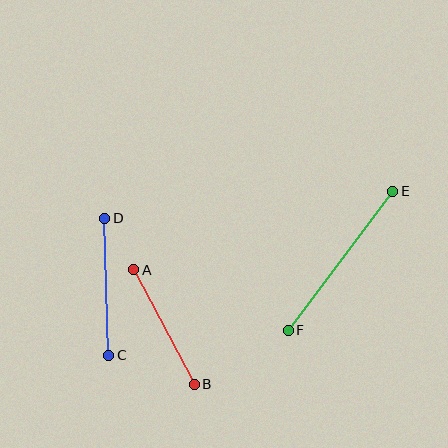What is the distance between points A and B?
The distance is approximately 129 pixels.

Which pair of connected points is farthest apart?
Points E and F are farthest apart.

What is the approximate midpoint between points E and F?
The midpoint is at approximately (341, 261) pixels.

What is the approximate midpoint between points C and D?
The midpoint is at approximately (107, 287) pixels.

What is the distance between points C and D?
The distance is approximately 137 pixels.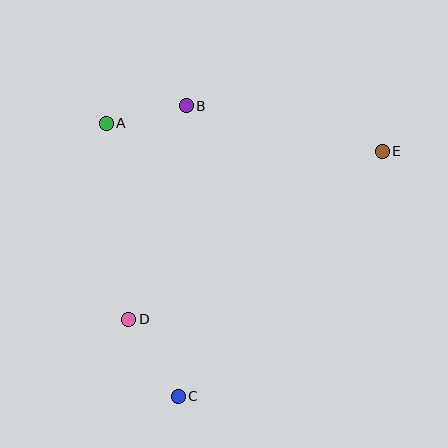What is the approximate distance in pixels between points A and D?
The distance between A and D is approximately 197 pixels.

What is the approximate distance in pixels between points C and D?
The distance between C and D is approximately 92 pixels.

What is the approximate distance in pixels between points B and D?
The distance between B and D is approximately 221 pixels.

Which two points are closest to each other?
Points A and B are closest to each other.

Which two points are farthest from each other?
Points C and E are farthest from each other.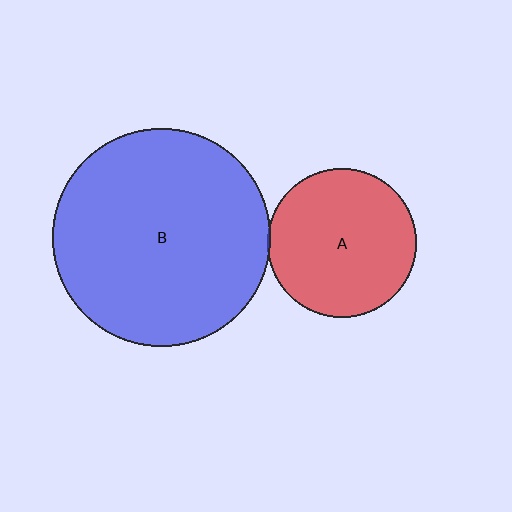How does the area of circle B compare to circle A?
Approximately 2.1 times.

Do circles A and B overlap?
Yes.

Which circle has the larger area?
Circle B (blue).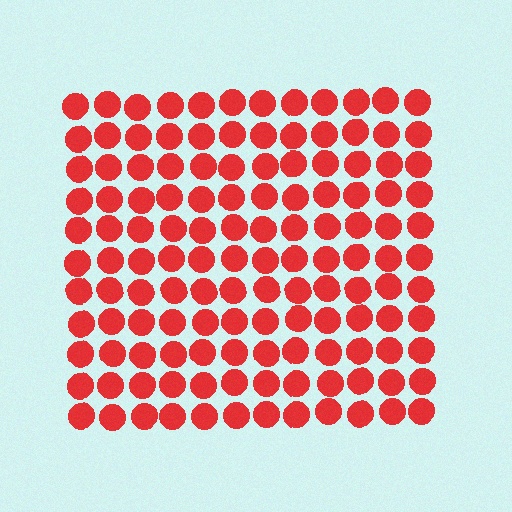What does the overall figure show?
The overall figure shows a square.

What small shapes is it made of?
It is made of small circles.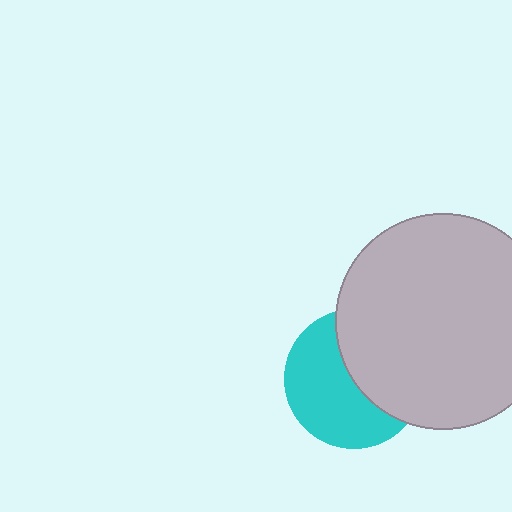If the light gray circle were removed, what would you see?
You would see the complete cyan circle.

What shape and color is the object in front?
The object in front is a light gray circle.